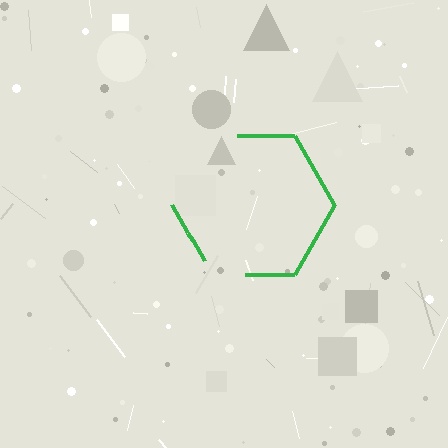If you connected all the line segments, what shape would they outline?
They would outline a hexagon.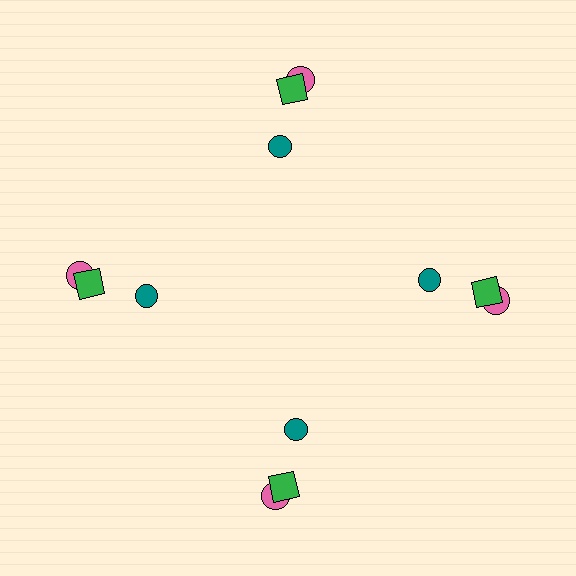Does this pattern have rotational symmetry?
Yes, this pattern has 4-fold rotational symmetry. It looks the same after rotating 90 degrees around the center.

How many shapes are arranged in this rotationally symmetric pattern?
There are 12 shapes, arranged in 4 groups of 3.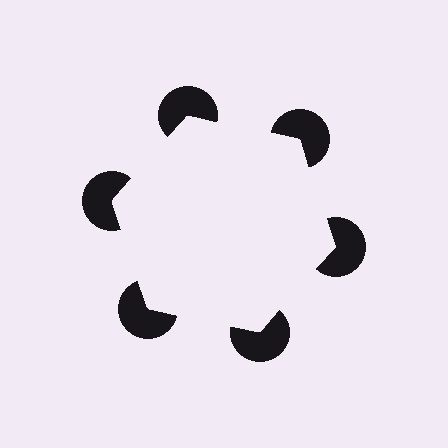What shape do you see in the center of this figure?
An illusory hexagon — its edges are inferred from the aligned wedge cuts in the pac-man discs, not physically drawn.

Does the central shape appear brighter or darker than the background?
It typically appears slightly brighter than the background, even though no actual brightness change is drawn.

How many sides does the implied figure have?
6 sides.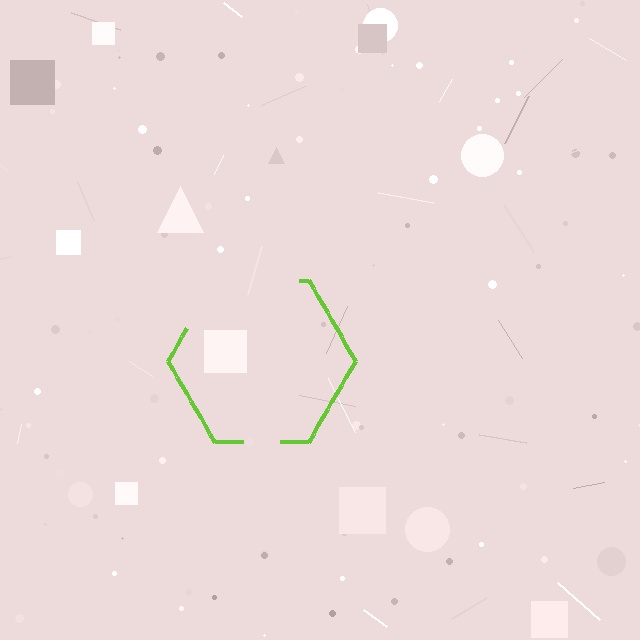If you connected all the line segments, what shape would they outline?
They would outline a hexagon.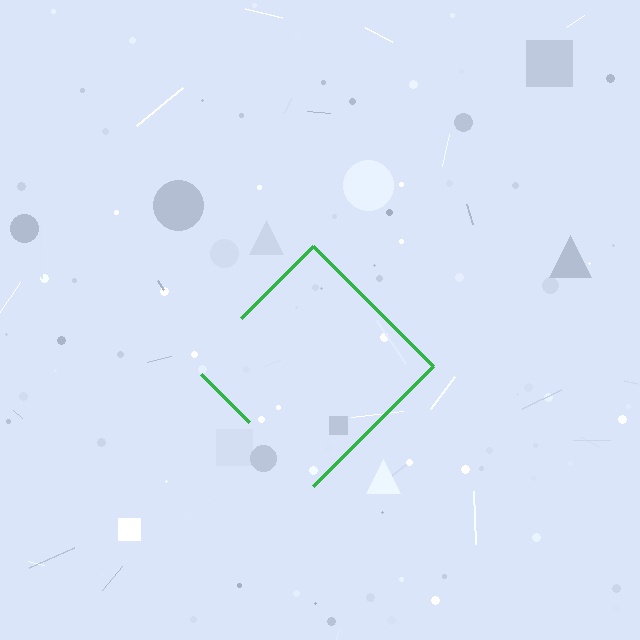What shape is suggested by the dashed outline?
The dashed outline suggests a diamond.